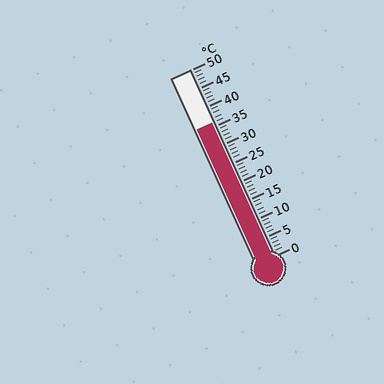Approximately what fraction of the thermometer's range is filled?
The thermometer is filled to approximately 70% of its range.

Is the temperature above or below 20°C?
The temperature is above 20°C.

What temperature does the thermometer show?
The thermometer shows approximately 36°C.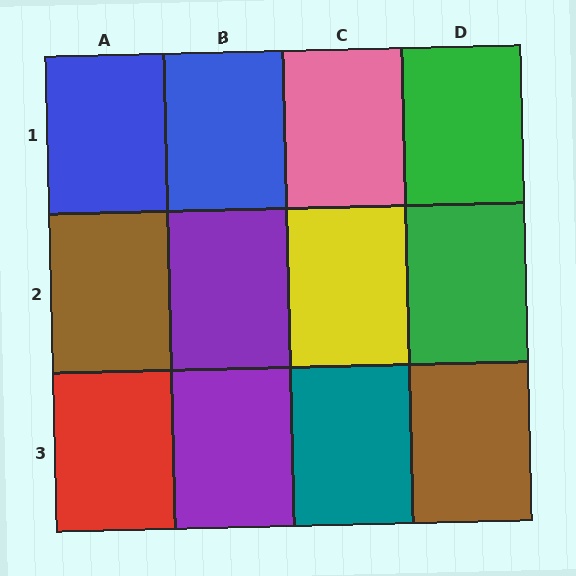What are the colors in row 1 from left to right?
Blue, blue, pink, green.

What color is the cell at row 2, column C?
Yellow.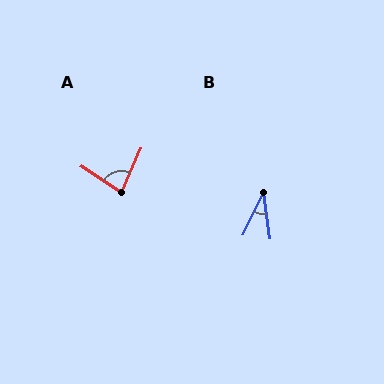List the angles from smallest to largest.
B (34°), A (82°).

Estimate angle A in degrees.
Approximately 82 degrees.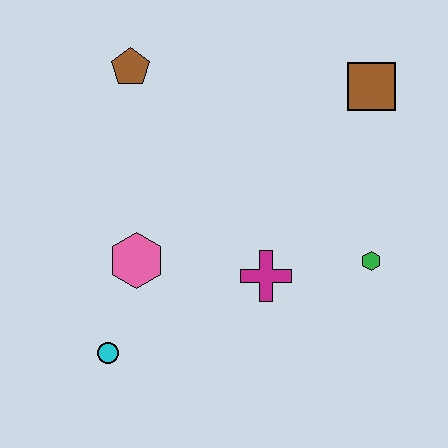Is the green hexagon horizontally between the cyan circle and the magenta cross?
No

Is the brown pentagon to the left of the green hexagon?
Yes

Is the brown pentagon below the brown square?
No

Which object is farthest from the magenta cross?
The brown pentagon is farthest from the magenta cross.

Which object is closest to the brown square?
The green hexagon is closest to the brown square.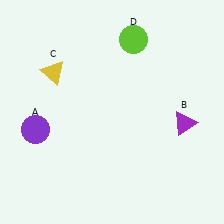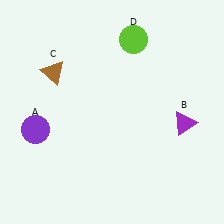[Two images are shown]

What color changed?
The triangle (C) changed from yellow in Image 1 to brown in Image 2.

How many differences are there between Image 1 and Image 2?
There is 1 difference between the two images.